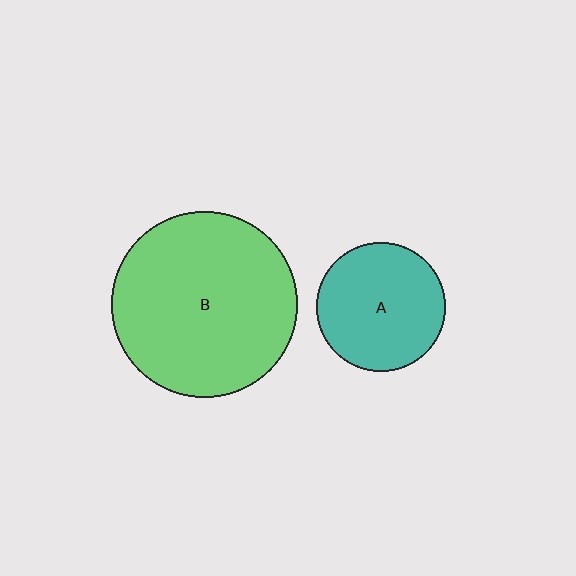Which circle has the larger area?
Circle B (green).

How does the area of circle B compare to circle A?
Approximately 2.1 times.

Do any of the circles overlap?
No, none of the circles overlap.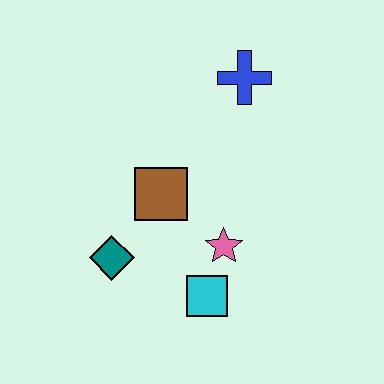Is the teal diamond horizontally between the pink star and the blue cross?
No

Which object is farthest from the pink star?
The blue cross is farthest from the pink star.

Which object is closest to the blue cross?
The brown square is closest to the blue cross.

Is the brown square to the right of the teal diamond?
Yes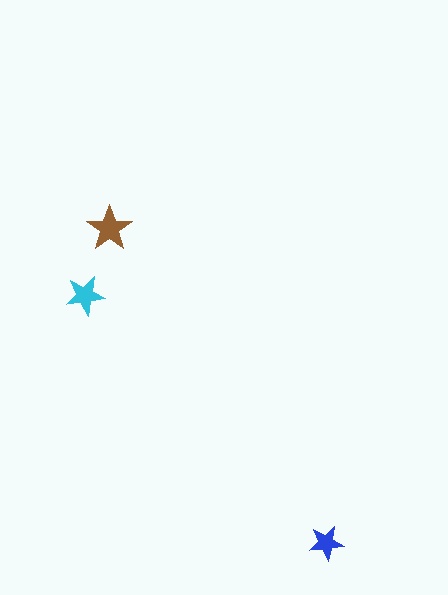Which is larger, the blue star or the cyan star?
The cyan one.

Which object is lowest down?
The blue star is bottommost.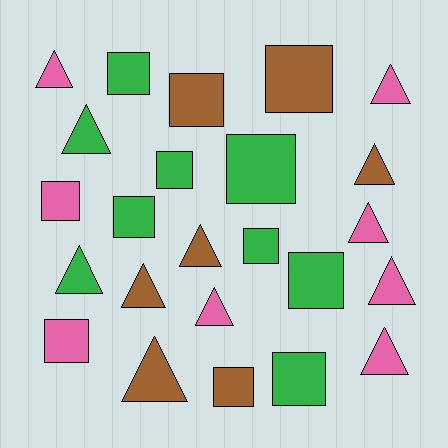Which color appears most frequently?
Green, with 9 objects.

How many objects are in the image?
There are 24 objects.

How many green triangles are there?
There are 2 green triangles.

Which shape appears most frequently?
Square, with 12 objects.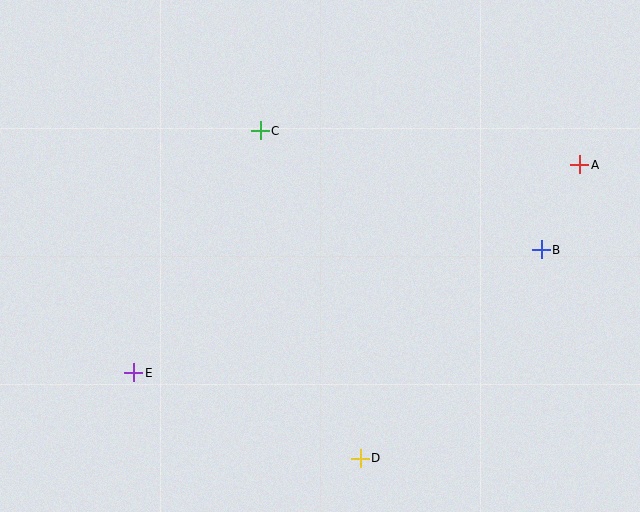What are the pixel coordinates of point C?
Point C is at (260, 131).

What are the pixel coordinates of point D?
Point D is at (360, 458).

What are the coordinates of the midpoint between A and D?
The midpoint between A and D is at (470, 311).